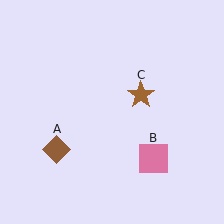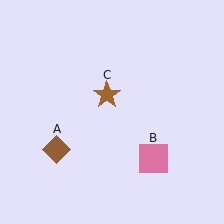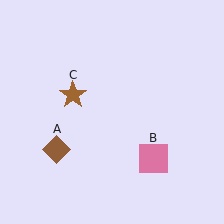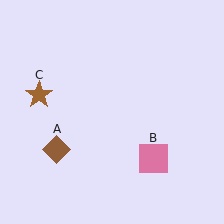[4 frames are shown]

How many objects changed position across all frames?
1 object changed position: brown star (object C).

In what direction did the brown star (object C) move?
The brown star (object C) moved left.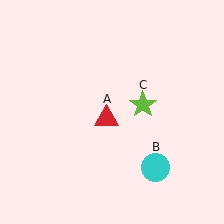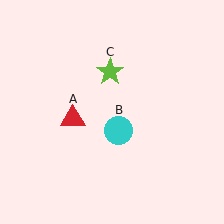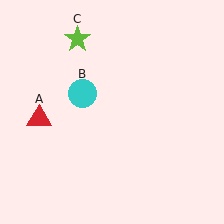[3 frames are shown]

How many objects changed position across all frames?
3 objects changed position: red triangle (object A), cyan circle (object B), lime star (object C).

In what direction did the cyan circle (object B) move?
The cyan circle (object B) moved up and to the left.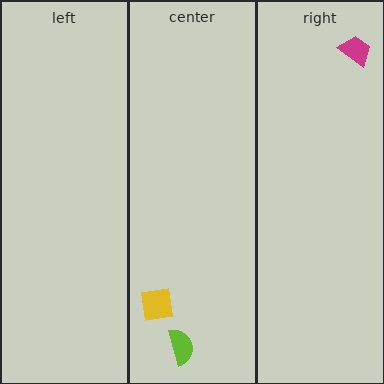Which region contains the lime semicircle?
The center region.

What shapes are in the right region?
The magenta trapezoid.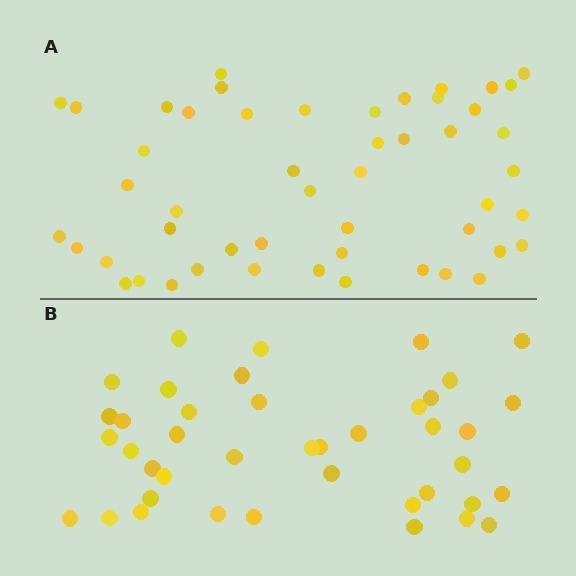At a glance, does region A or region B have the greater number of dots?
Region A (the top region) has more dots.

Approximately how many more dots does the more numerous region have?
Region A has roughly 8 or so more dots than region B.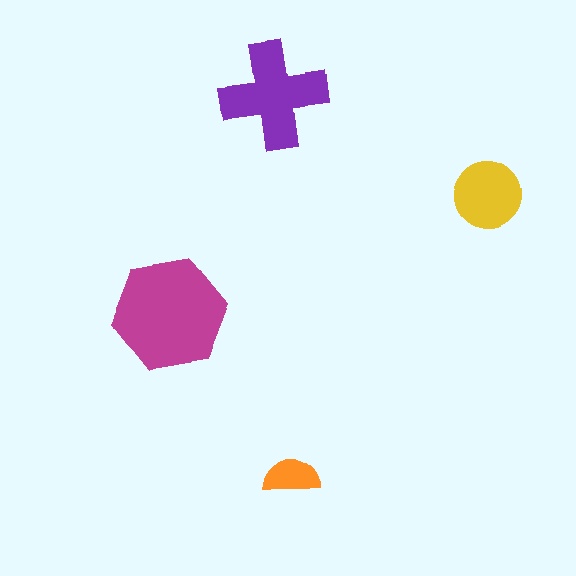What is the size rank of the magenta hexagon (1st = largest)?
1st.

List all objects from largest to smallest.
The magenta hexagon, the purple cross, the yellow circle, the orange semicircle.